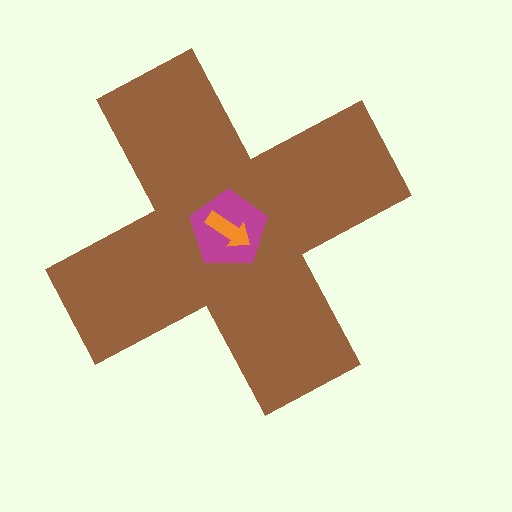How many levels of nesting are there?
3.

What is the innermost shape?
The orange arrow.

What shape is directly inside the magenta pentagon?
The orange arrow.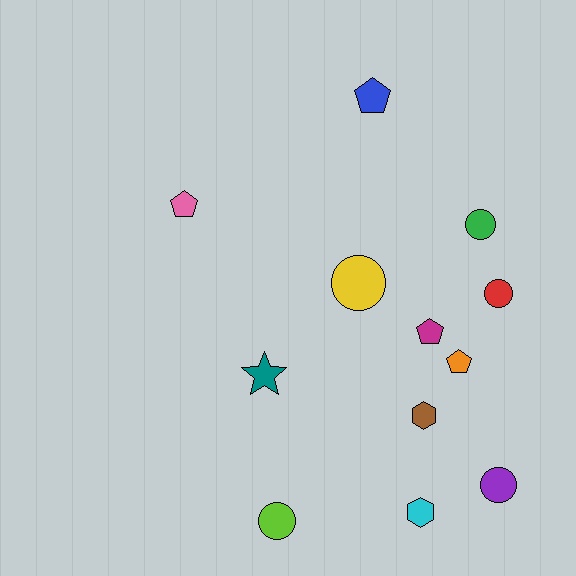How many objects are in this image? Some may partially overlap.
There are 12 objects.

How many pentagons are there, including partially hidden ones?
There are 4 pentagons.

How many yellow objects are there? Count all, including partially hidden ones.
There is 1 yellow object.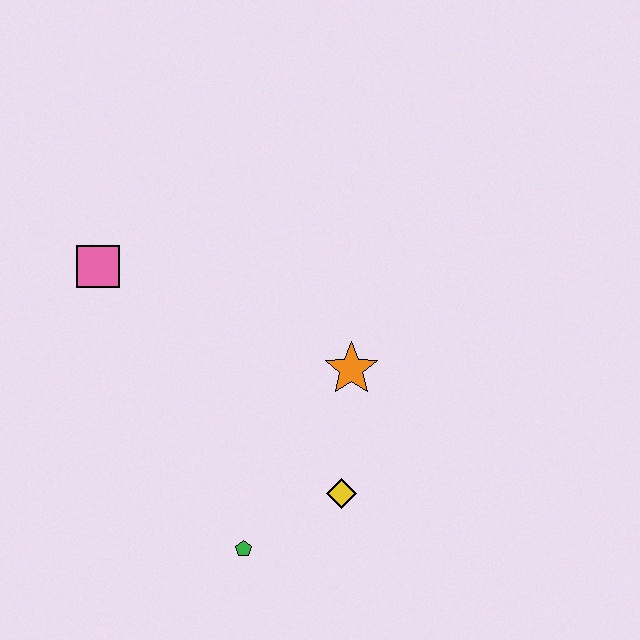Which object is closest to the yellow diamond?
The green pentagon is closest to the yellow diamond.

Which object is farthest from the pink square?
The yellow diamond is farthest from the pink square.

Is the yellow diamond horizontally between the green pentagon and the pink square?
No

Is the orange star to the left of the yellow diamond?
No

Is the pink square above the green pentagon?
Yes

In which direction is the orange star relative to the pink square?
The orange star is to the right of the pink square.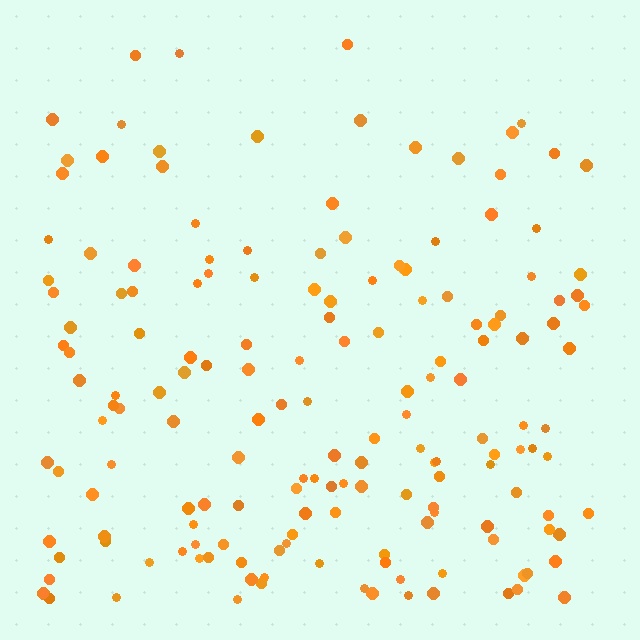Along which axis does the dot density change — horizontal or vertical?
Vertical.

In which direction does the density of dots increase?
From top to bottom, with the bottom side densest.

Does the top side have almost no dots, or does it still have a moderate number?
Still a moderate number, just noticeably fewer than the bottom.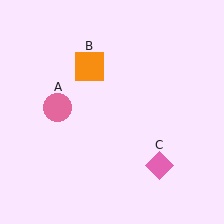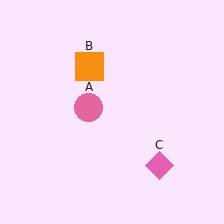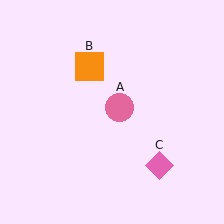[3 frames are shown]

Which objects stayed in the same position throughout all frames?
Orange square (object B) and pink diamond (object C) remained stationary.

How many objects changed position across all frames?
1 object changed position: pink circle (object A).